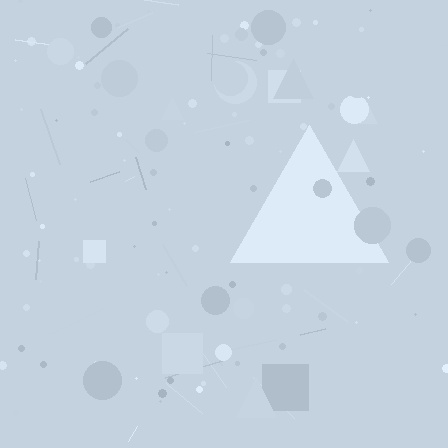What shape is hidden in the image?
A triangle is hidden in the image.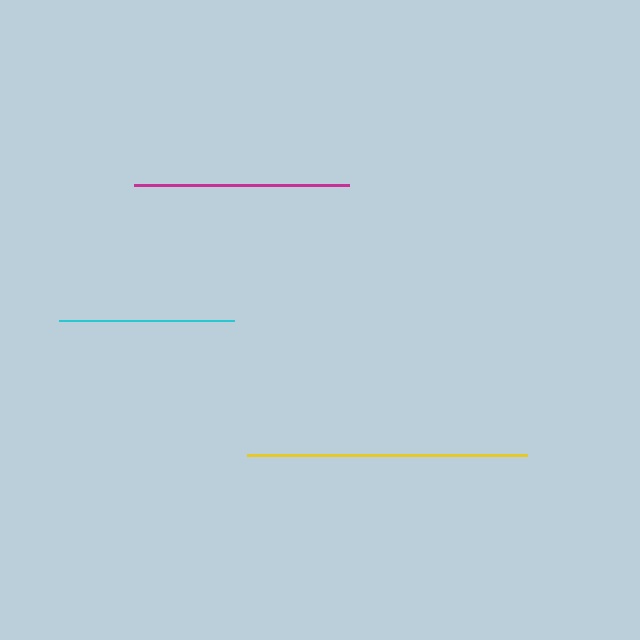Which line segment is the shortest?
The cyan line is the shortest at approximately 176 pixels.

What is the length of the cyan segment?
The cyan segment is approximately 176 pixels long.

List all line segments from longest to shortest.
From longest to shortest: yellow, magenta, cyan.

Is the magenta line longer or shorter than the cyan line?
The magenta line is longer than the cyan line.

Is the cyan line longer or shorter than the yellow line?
The yellow line is longer than the cyan line.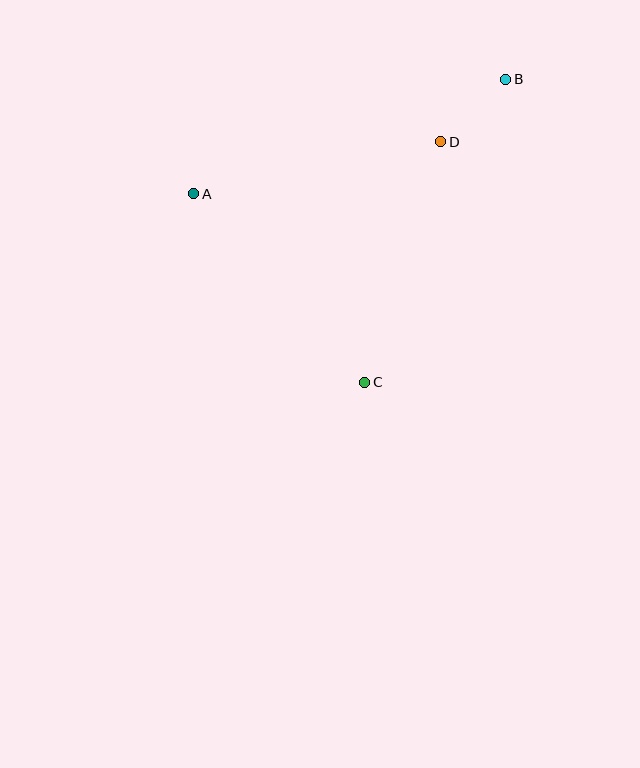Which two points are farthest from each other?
Points B and C are farthest from each other.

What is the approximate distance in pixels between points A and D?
The distance between A and D is approximately 253 pixels.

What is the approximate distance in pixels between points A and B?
The distance between A and B is approximately 333 pixels.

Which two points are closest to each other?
Points B and D are closest to each other.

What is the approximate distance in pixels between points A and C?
The distance between A and C is approximately 255 pixels.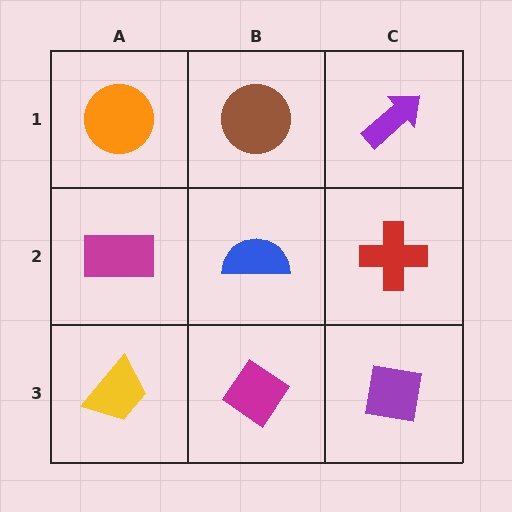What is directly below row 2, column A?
A yellow trapezoid.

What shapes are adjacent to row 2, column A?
An orange circle (row 1, column A), a yellow trapezoid (row 3, column A), a blue semicircle (row 2, column B).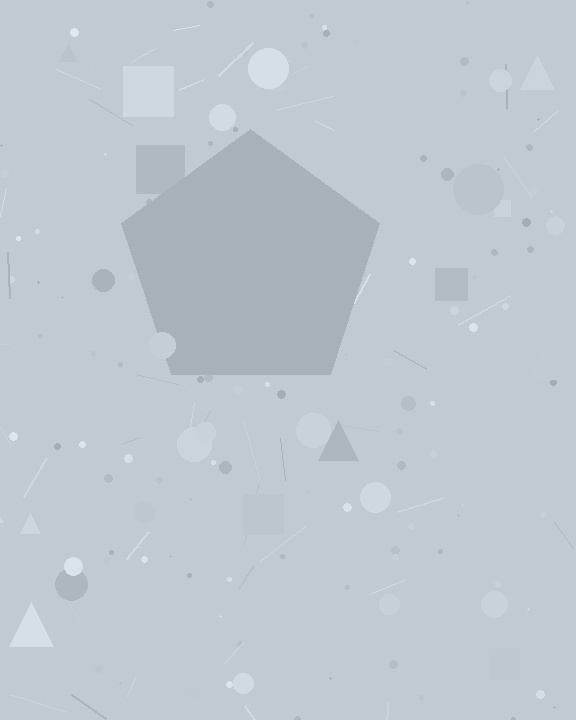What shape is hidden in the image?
A pentagon is hidden in the image.